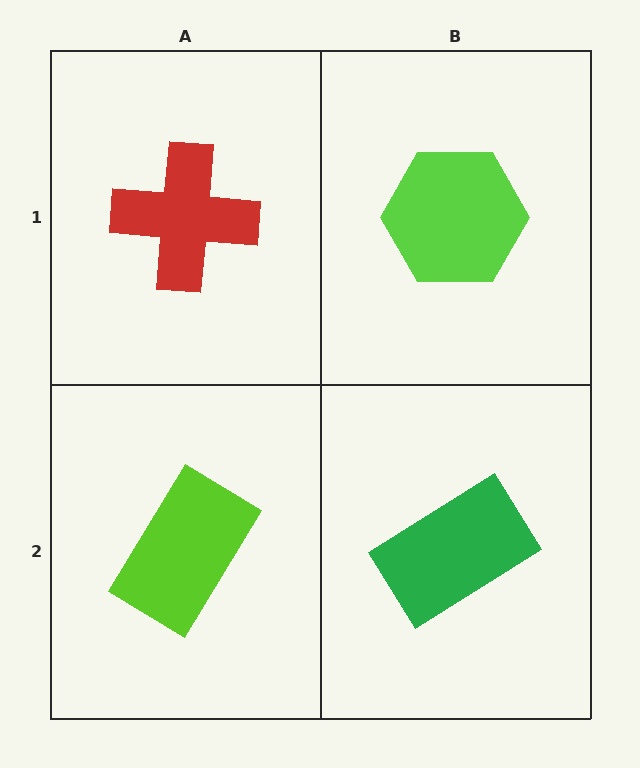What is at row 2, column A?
A lime rectangle.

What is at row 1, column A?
A red cross.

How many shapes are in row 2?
2 shapes.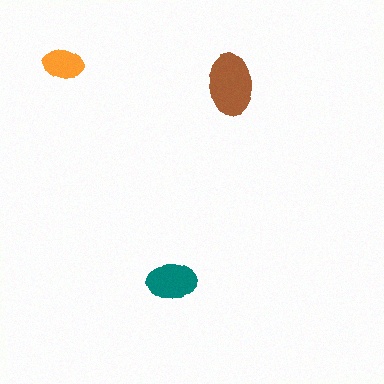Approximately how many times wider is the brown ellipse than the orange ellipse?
About 1.5 times wider.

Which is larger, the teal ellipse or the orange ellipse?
The teal one.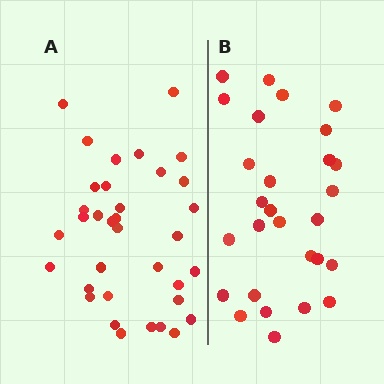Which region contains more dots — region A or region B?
Region A (the left region) has more dots.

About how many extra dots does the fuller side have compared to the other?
Region A has roughly 8 or so more dots than region B.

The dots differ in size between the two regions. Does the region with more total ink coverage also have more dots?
No. Region B has more total ink coverage because its dots are larger, but region A actually contains more individual dots. Total area can be misleading — the number of items is what matters here.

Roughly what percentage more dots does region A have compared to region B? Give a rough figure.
About 25% more.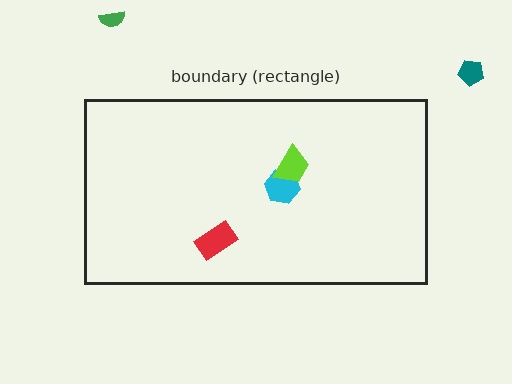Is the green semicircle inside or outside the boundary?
Outside.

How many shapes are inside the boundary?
3 inside, 2 outside.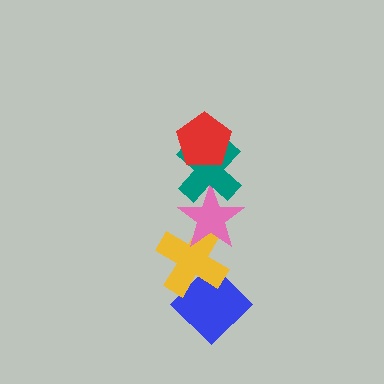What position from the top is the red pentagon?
The red pentagon is 1st from the top.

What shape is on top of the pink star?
The teal cross is on top of the pink star.